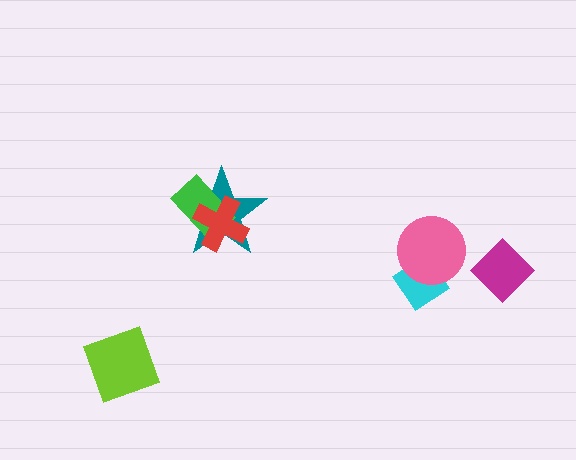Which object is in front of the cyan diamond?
The pink circle is in front of the cyan diamond.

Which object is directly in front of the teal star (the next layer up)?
The green rectangle is directly in front of the teal star.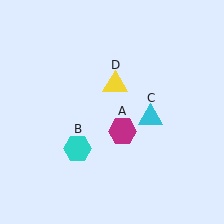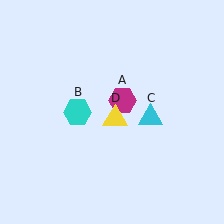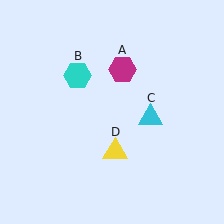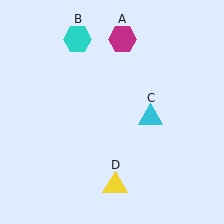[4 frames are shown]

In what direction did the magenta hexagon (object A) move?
The magenta hexagon (object A) moved up.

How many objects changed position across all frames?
3 objects changed position: magenta hexagon (object A), cyan hexagon (object B), yellow triangle (object D).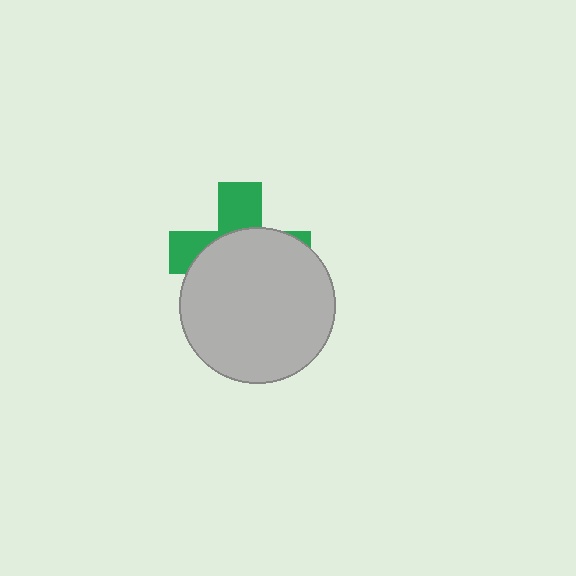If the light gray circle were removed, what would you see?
You would see the complete green cross.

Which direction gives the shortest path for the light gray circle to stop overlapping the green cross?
Moving down gives the shortest separation.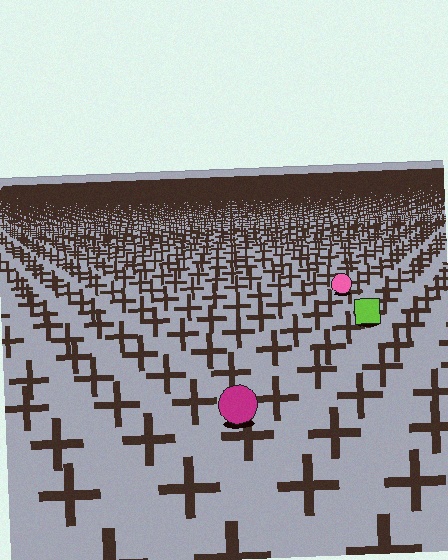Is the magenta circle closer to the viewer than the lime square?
Yes. The magenta circle is closer — you can tell from the texture gradient: the ground texture is coarser near it.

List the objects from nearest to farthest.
From nearest to farthest: the magenta circle, the lime square, the pink circle.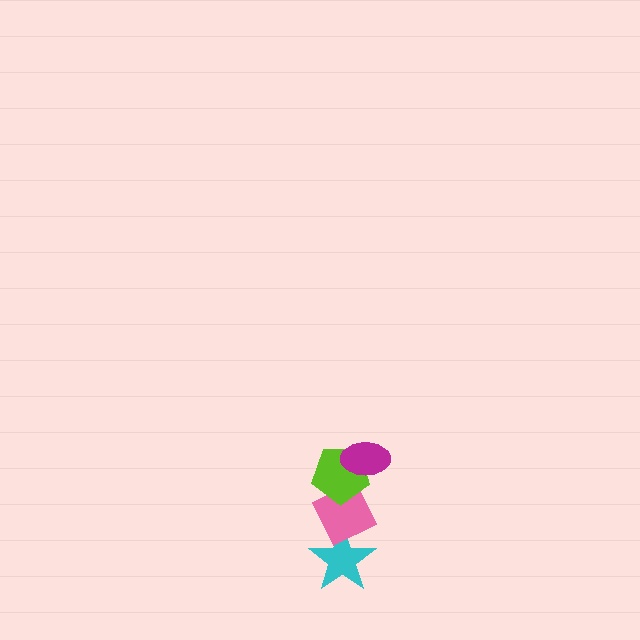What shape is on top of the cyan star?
The pink diamond is on top of the cyan star.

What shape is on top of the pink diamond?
The lime pentagon is on top of the pink diamond.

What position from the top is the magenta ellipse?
The magenta ellipse is 1st from the top.